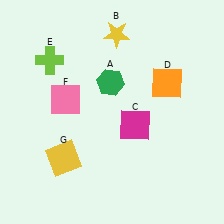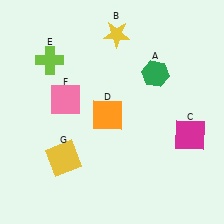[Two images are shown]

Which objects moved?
The objects that moved are: the green hexagon (A), the magenta square (C), the orange square (D).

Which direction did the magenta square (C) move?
The magenta square (C) moved right.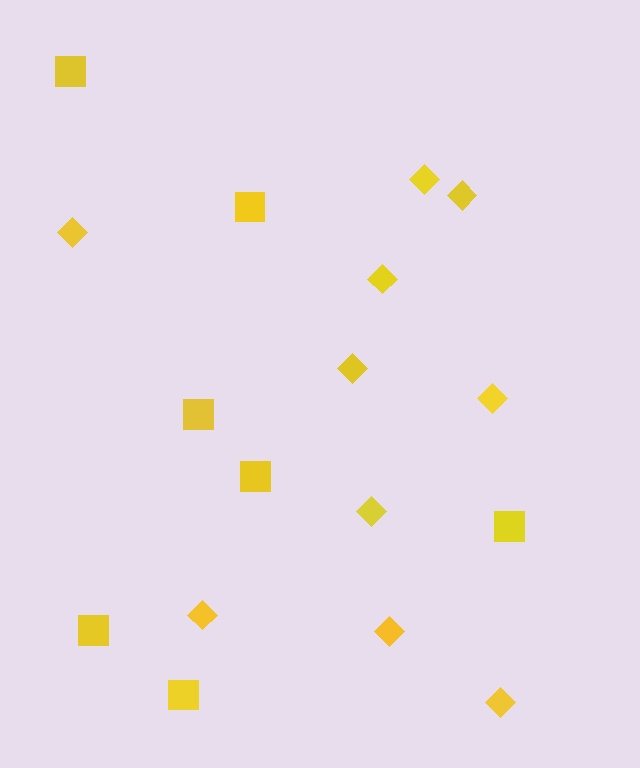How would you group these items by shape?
There are 2 groups: one group of squares (7) and one group of diamonds (10).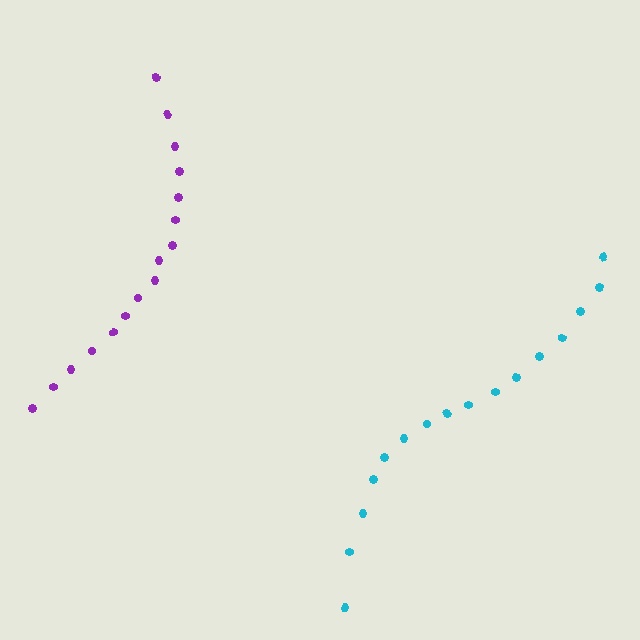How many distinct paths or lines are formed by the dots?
There are 2 distinct paths.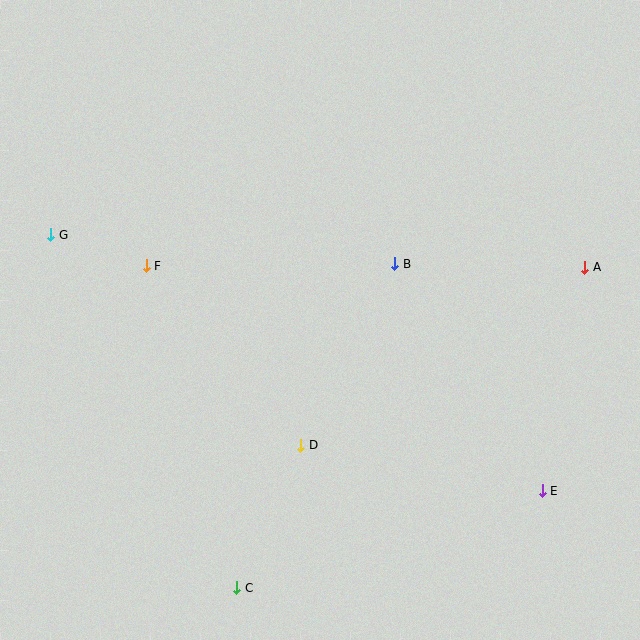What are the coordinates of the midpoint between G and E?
The midpoint between G and E is at (296, 363).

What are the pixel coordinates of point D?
Point D is at (301, 446).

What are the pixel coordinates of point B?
Point B is at (395, 264).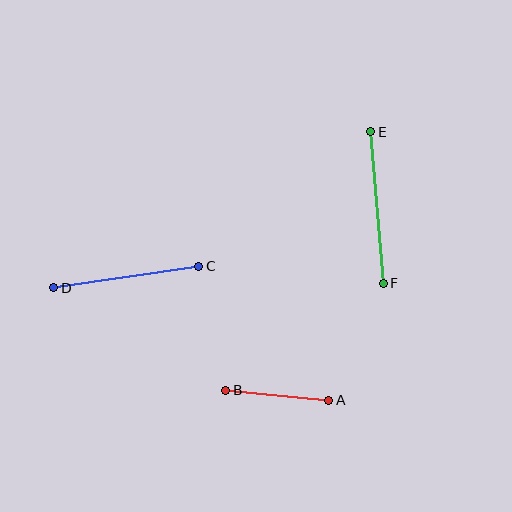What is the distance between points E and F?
The distance is approximately 152 pixels.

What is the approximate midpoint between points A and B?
The midpoint is at approximately (277, 395) pixels.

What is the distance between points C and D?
The distance is approximately 146 pixels.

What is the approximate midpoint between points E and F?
The midpoint is at approximately (377, 207) pixels.